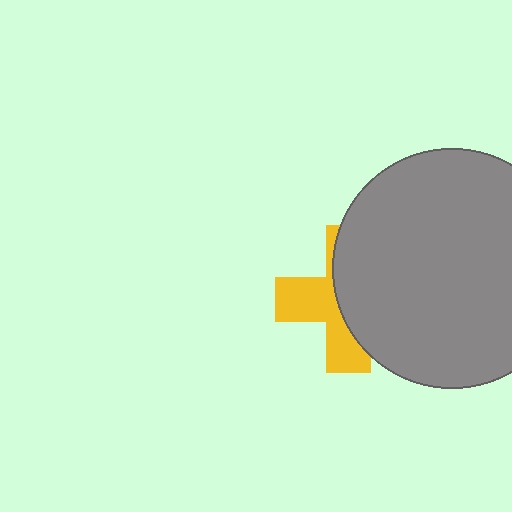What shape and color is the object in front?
The object in front is a gray circle.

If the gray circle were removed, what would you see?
You would see the complete yellow cross.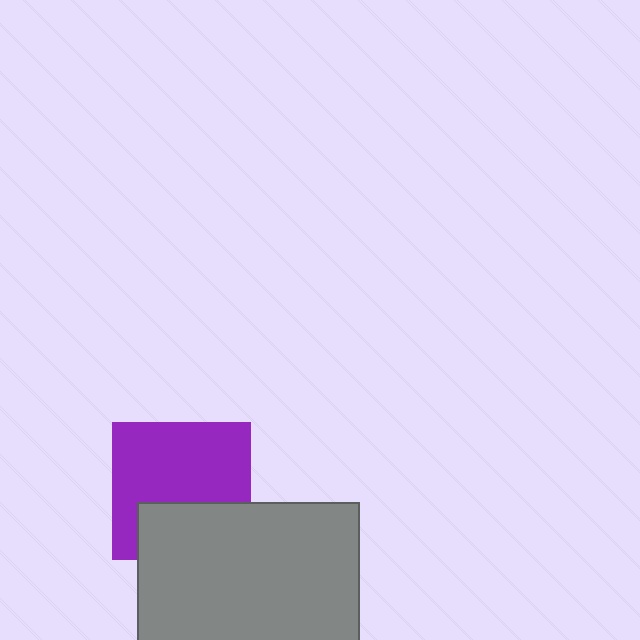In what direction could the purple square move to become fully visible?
The purple square could move up. That would shift it out from behind the gray rectangle entirely.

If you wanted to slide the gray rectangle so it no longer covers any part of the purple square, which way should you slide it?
Slide it down — that is the most direct way to separate the two shapes.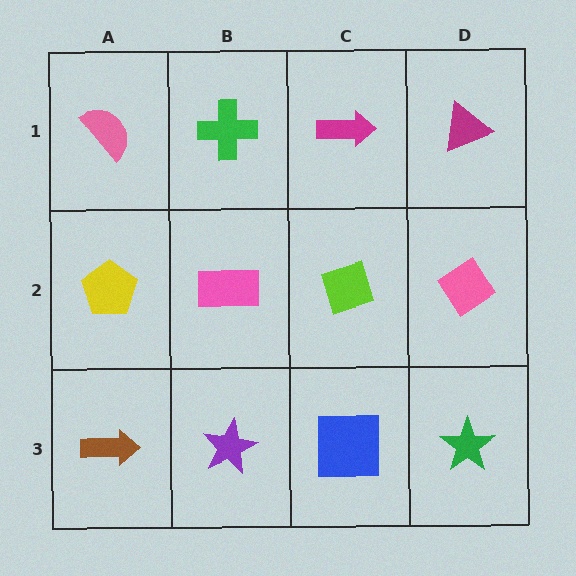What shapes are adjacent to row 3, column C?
A lime diamond (row 2, column C), a purple star (row 3, column B), a green star (row 3, column D).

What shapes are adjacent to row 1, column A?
A yellow pentagon (row 2, column A), a green cross (row 1, column B).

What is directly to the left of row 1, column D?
A magenta arrow.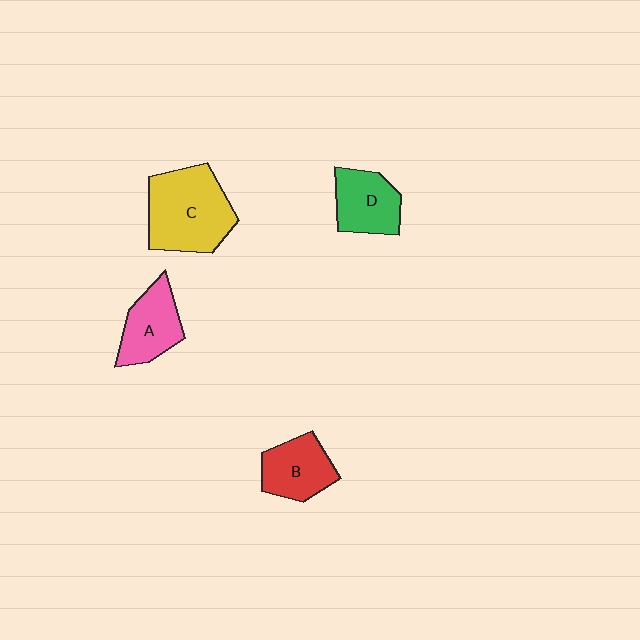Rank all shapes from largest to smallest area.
From largest to smallest: C (yellow), A (pink), B (red), D (green).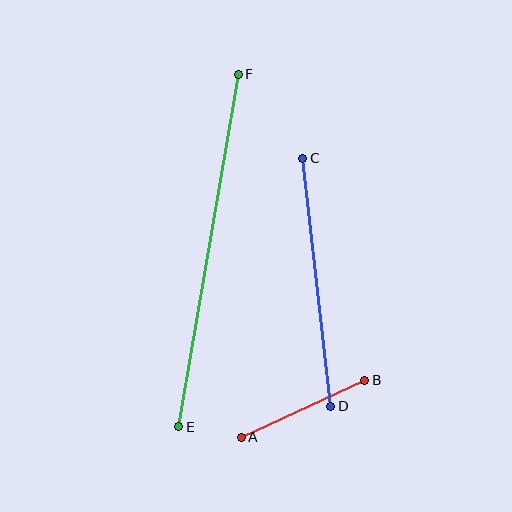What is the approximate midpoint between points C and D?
The midpoint is at approximately (317, 282) pixels.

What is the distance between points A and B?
The distance is approximately 136 pixels.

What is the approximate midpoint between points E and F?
The midpoint is at approximately (209, 251) pixels.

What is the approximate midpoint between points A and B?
The midpoint is at approximately (303, 409) pixels.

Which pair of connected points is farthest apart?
Points E and F are farthest apart.